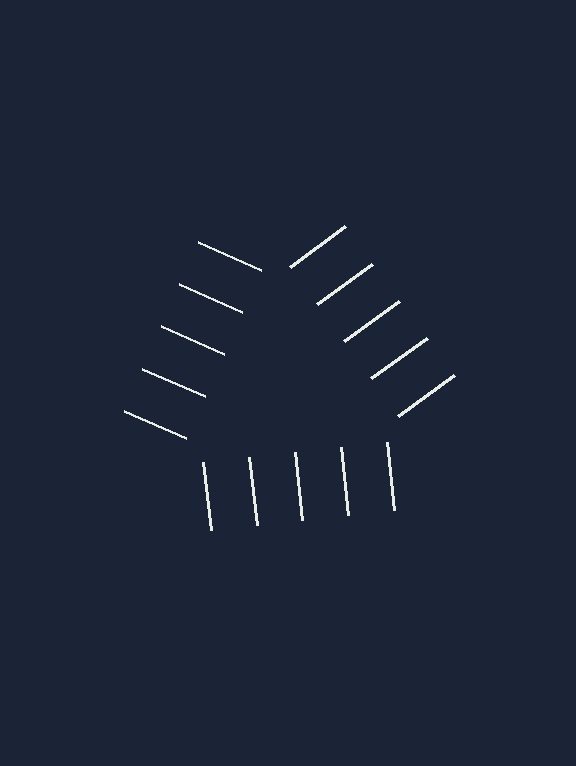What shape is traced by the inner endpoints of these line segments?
An illusory triangle — the line segments terminate on its edges but no continuous stroke is drawn.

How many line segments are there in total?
15 — 5 along each of the 3 edges.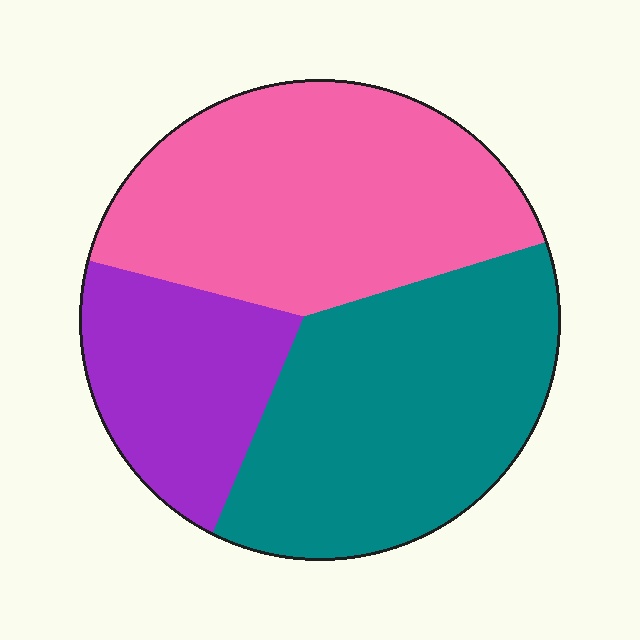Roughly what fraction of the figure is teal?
Teal covers around 40% of the figure.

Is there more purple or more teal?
Teal.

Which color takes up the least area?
Purple, at roughly 20%.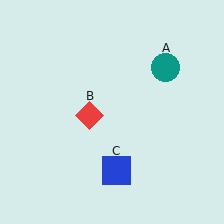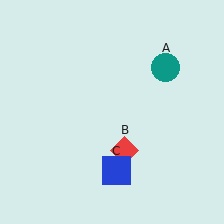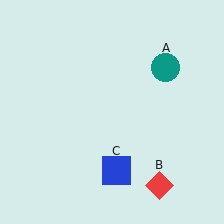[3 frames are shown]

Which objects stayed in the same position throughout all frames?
Teal circle (object A) and blue square (object C) remained stationary.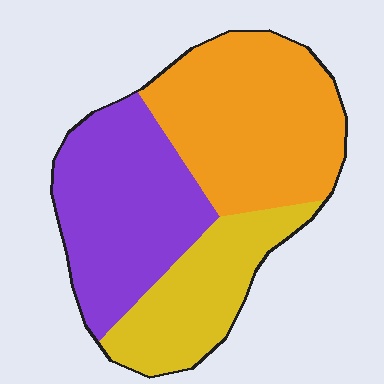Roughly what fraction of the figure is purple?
Purple takes up about three eighths (3/8) of the figure.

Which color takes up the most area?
Orange, at roughly 40%.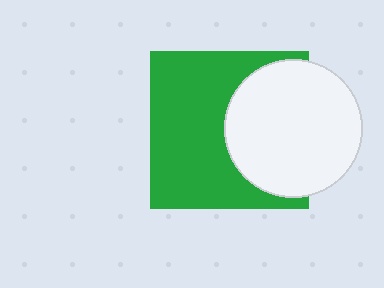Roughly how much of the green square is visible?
About half of it is visible (roughly 61%).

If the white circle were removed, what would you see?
You would see the complete green square.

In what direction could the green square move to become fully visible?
The green square could move left. That would shift it out from behind the white circle entirely.